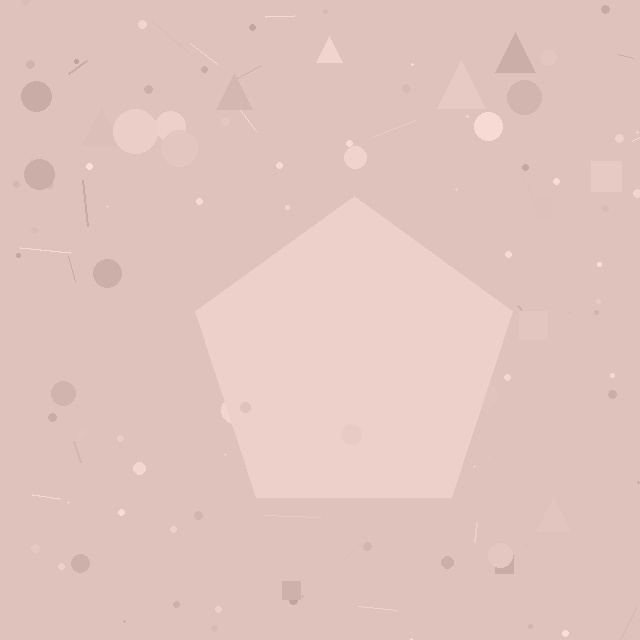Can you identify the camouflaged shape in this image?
The camouflaged shape is a pentagon.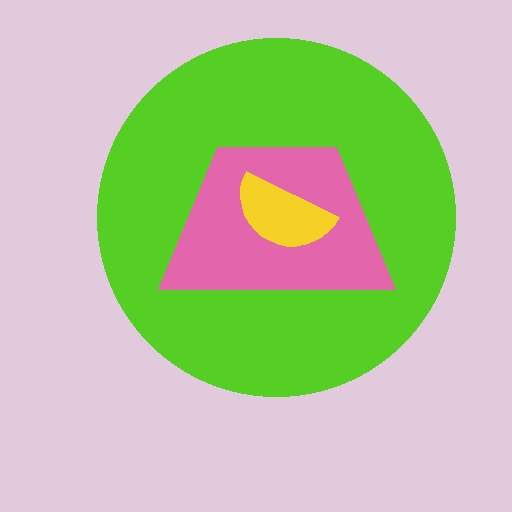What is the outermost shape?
The lime circle.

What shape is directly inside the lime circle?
The pink trapezoid.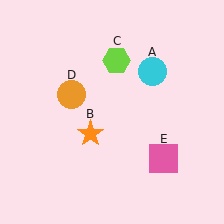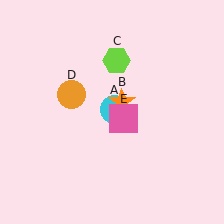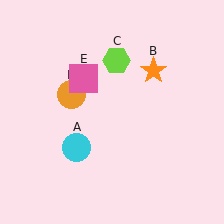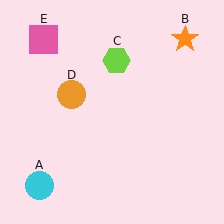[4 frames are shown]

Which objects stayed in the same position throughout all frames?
Lime hexagon (object C) and orange circle (object D) remained stationary.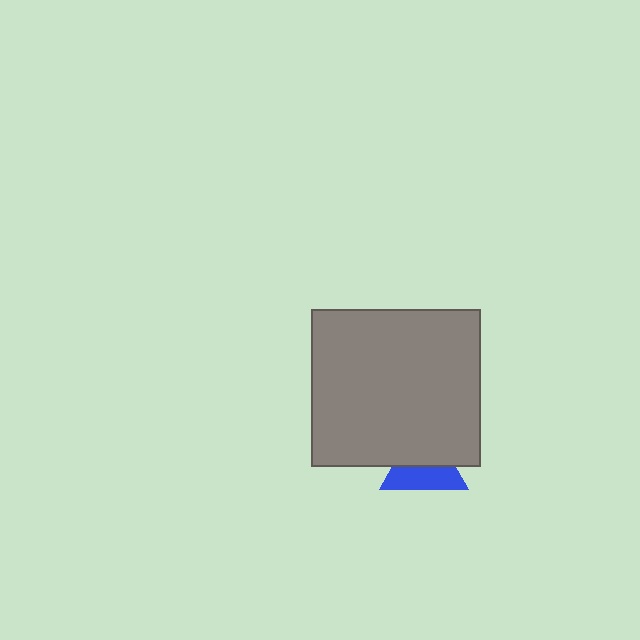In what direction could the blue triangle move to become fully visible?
The blue triangle could move down. That would shift it out from behind the gray rectangle entirely.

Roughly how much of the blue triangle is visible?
About half of it is visible (roughly 48%).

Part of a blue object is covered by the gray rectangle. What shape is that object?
It is a triangle.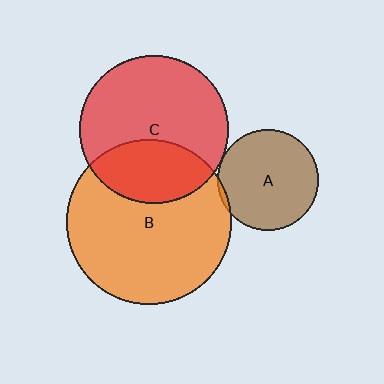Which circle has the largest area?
Circle B (orange).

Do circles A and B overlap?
Yes.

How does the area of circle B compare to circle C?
Approximately 1.2 times.